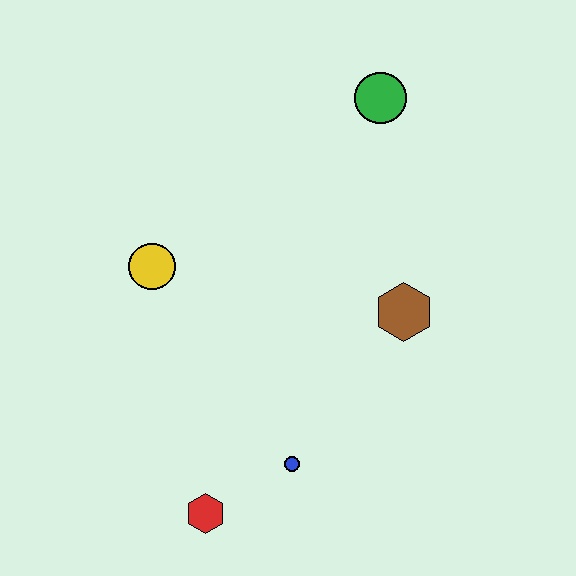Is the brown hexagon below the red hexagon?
No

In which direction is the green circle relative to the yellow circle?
The green circle is to the right of the yellow circle.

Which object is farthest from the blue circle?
The green circle is farthest from the blue circle.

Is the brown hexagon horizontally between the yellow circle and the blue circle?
No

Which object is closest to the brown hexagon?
The blue circle is closest to the brown hexagon.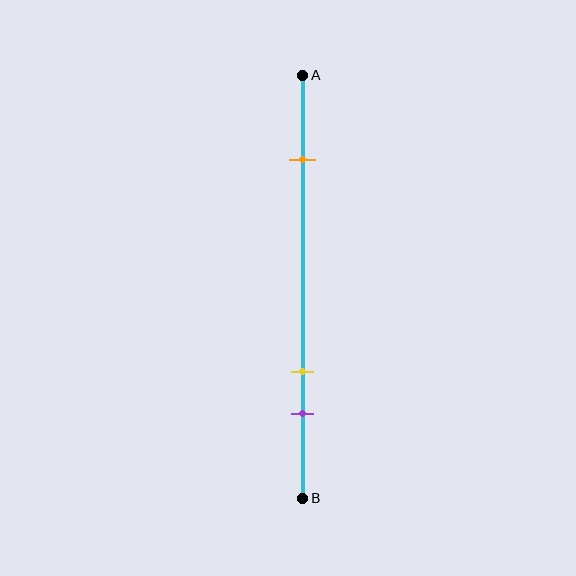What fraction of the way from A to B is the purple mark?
The purple mark is approximately 80% (0.8) of the way from A to B.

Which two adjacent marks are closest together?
The yellow and purple marks are the closest adjacent pair.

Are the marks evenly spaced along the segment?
No, the marks are not evenly spaced.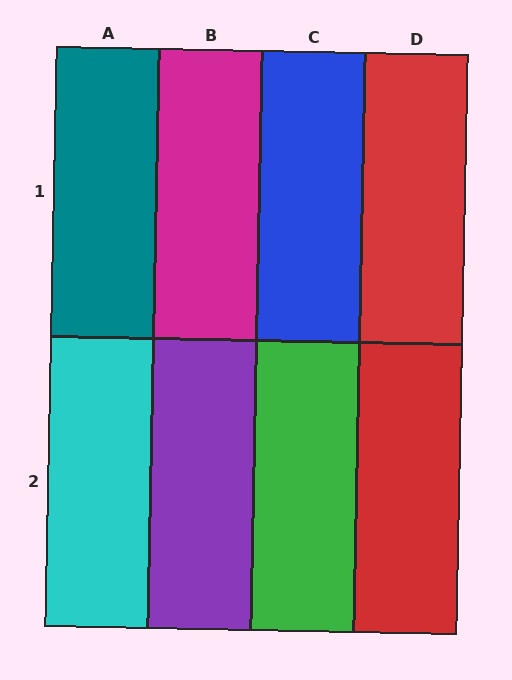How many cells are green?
1 cell is green.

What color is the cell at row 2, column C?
Green.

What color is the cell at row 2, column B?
Purple.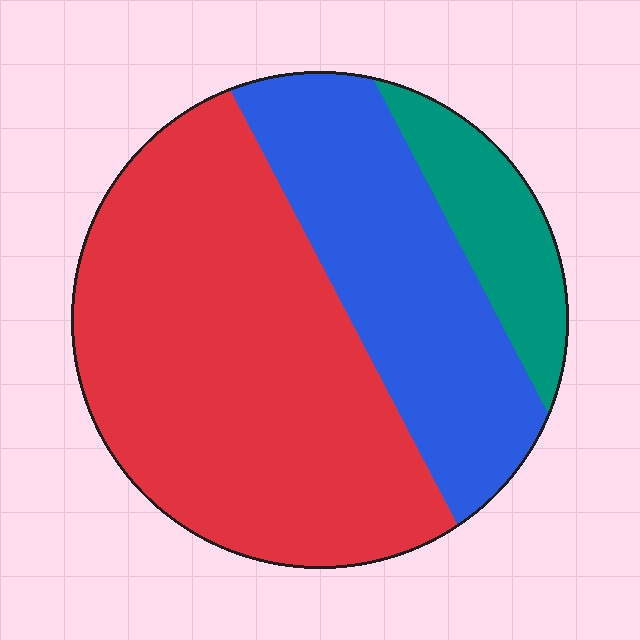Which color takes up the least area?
Teal, at roughly 10%.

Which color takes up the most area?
Red, at roughly 55%.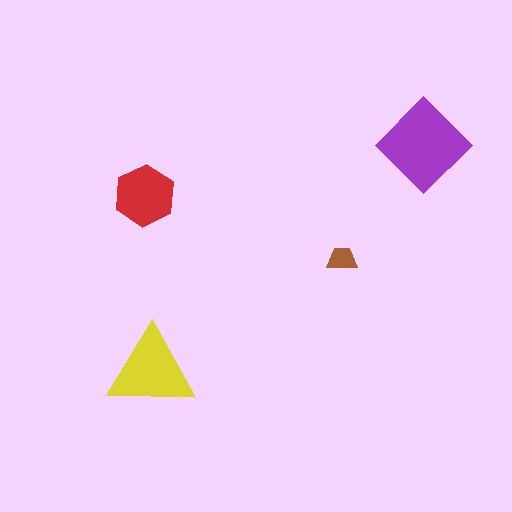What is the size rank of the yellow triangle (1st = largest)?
2nd.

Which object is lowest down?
The yellow triangle is bottommost.